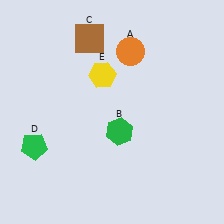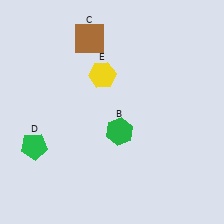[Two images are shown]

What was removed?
The orange circle (A) was removed in Image 2.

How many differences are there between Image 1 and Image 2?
There is 1 difference between the two images.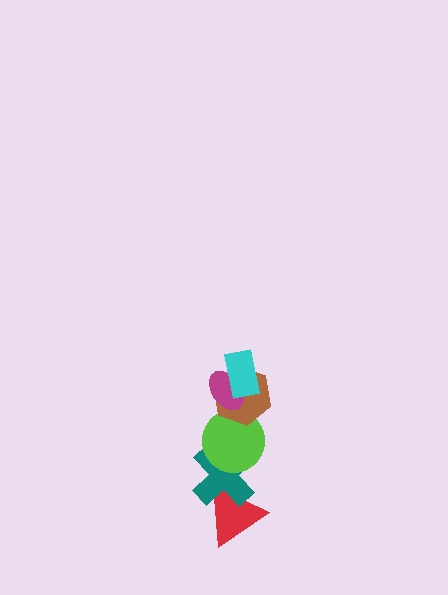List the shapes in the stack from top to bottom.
From top to bottom: the cyan rectangle, the magenta ellipse, the brown hexagon, the lime circle, the teal cross, the red triangle.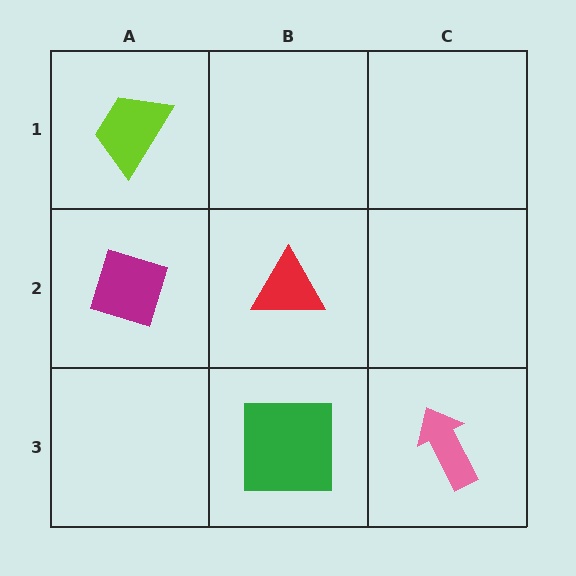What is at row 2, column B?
A red triangle.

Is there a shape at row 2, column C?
No, that cell is empty.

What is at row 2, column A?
A magenta diamond.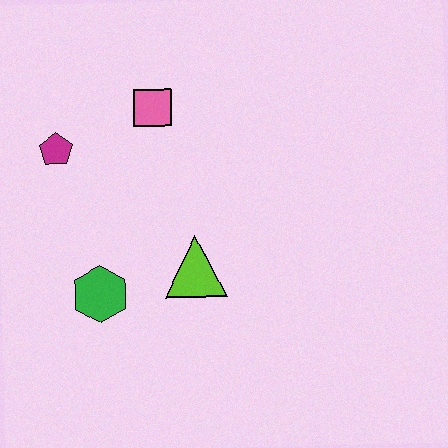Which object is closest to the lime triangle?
The green hexagon is closest to the lime triangle.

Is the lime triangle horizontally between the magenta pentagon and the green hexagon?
No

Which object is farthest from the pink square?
The green hexagon is farthest from the pink square.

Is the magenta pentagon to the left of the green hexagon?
Yes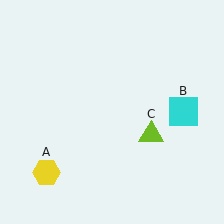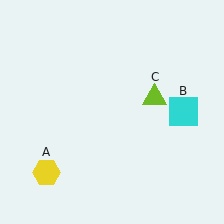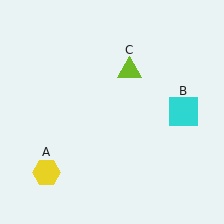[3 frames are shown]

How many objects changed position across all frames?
1 object changed position: lime triangle (object C).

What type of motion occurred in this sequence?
The lime triangle (object C) rotated counterclockwise around the center of the scene.